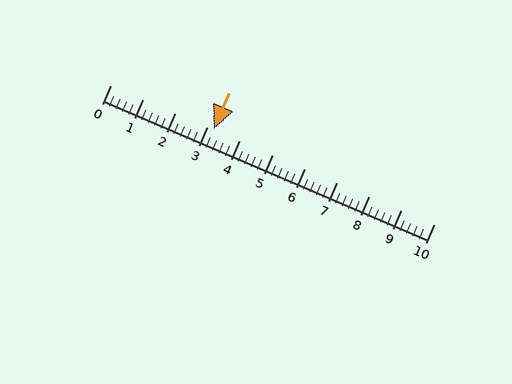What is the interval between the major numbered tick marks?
The major tick marks are spaced 1 units apart.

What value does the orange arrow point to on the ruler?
The orange arrow points to approximately 3.2.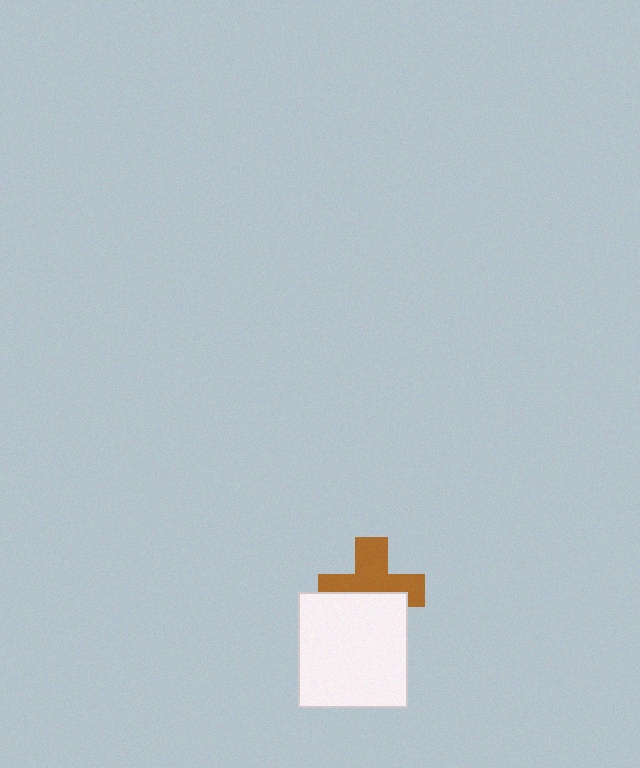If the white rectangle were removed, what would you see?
You would see the complete brown cross.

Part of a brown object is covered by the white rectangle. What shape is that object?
It is a cross.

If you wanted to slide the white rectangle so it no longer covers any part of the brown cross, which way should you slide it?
Slide it down — that is the most direct way to separate the two shapes.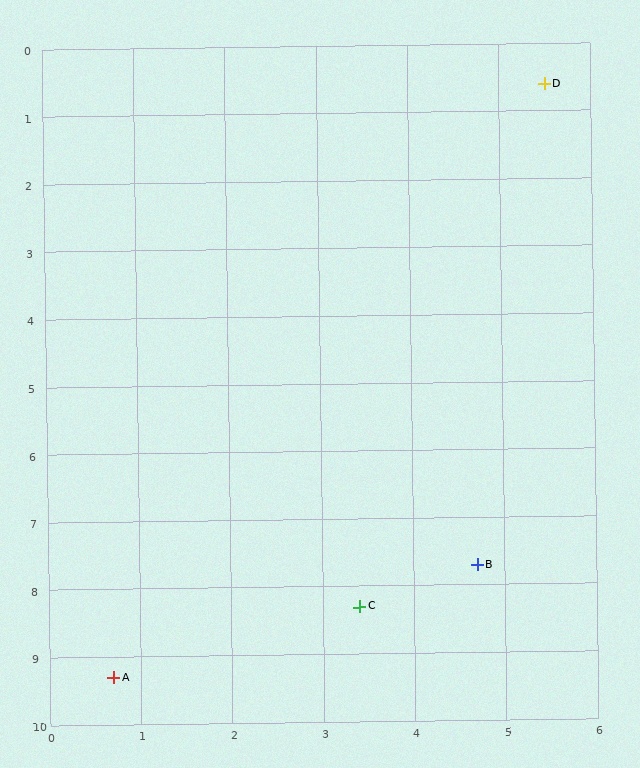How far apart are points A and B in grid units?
Points A and B are about 4.3 grid units apart.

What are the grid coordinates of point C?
Point C is at approximately (3.4, 8.3).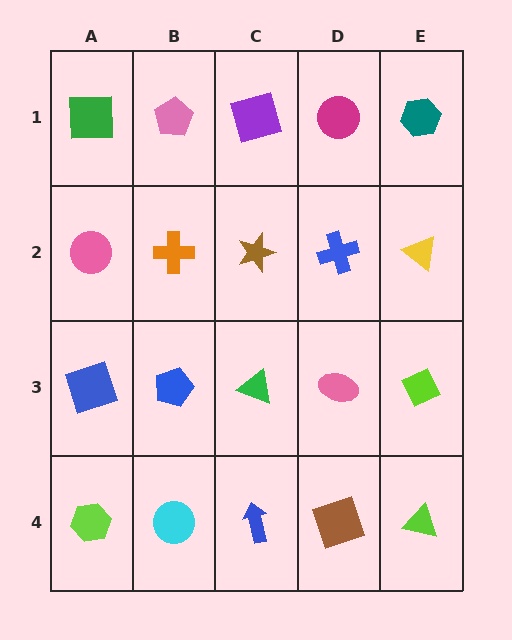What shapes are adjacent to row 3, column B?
An orange cross (row 2, column B), a cyan circle (row 4, column B), a blue square (row 3, column A), a green triangle (row 3, column C).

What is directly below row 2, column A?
A blue square.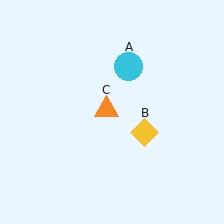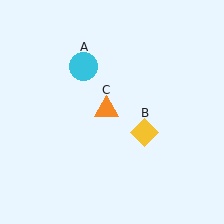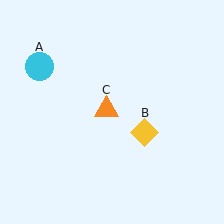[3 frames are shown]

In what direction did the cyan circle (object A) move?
The cyan circle (object A) moved left.